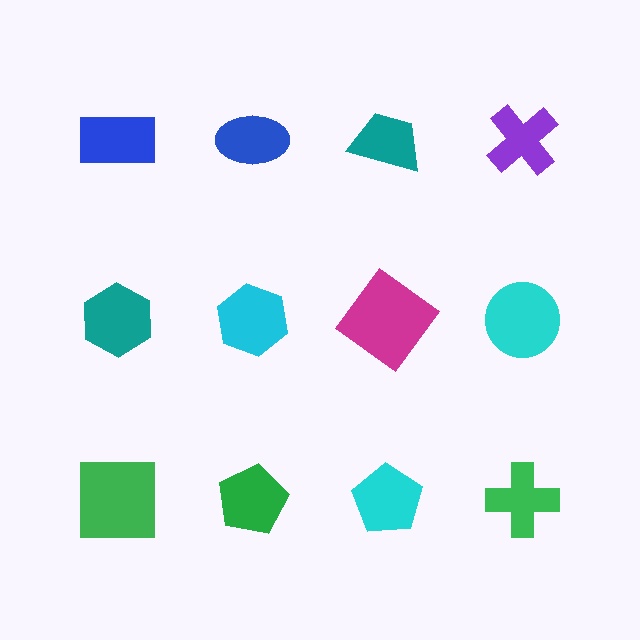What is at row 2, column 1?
A teal hexagon.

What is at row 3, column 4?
A green cross.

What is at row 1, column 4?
A purple cross.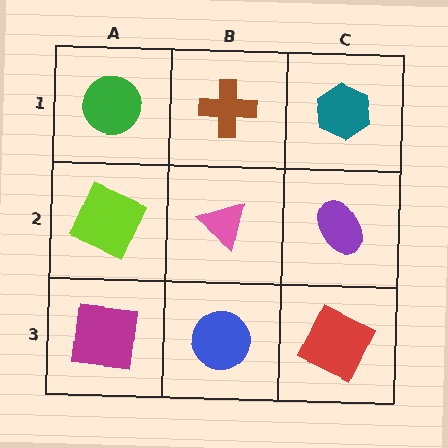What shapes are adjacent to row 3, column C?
A purple ellipse (row 2, column C), a blue circle (row 3, column B).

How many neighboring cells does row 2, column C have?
3.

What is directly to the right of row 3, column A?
A blue circle.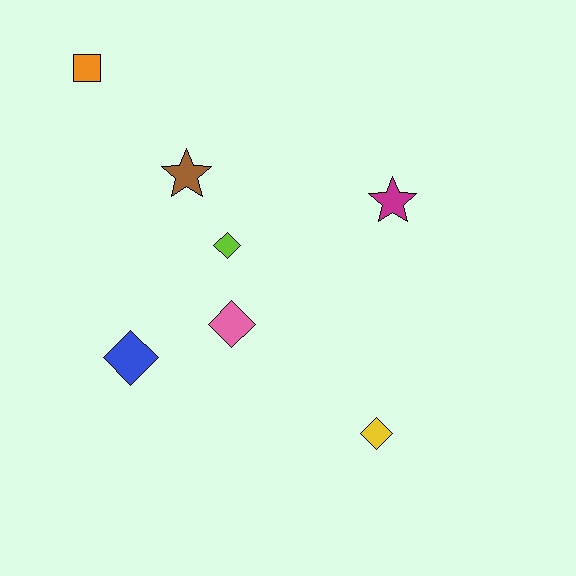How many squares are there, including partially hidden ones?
There is 1 square.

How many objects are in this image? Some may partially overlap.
There are 7 objects.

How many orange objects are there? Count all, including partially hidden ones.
There is 1 orange object.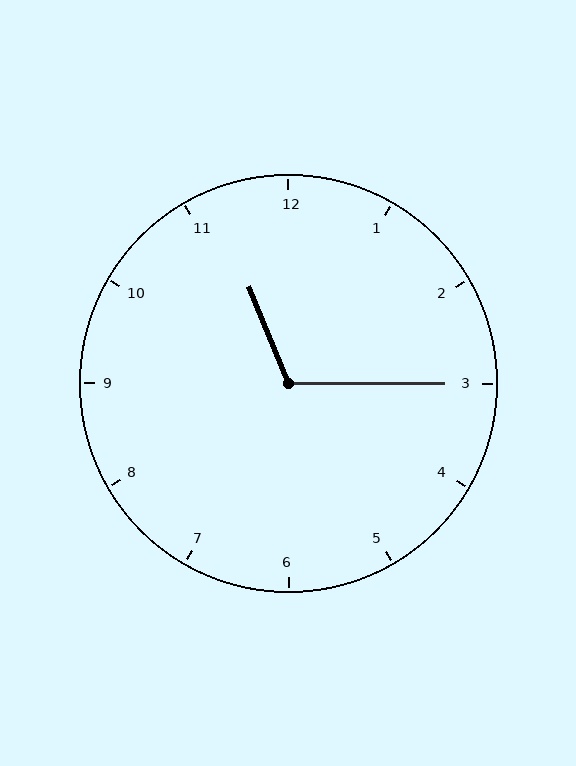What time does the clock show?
11:15.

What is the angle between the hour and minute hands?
Approximately 112 degrees.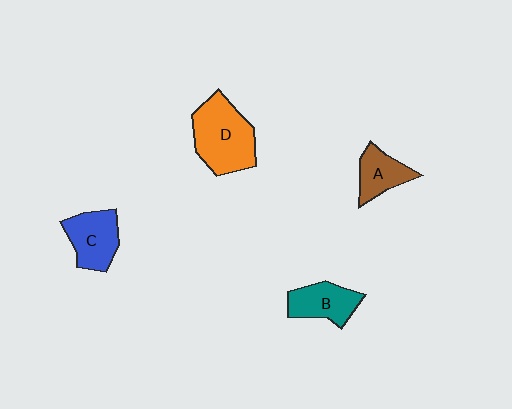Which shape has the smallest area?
Shape A (brown).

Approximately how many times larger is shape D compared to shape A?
Approximately 1.9 times.